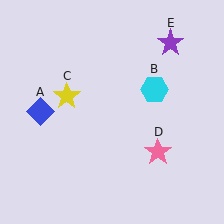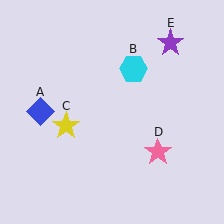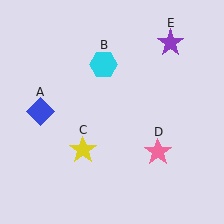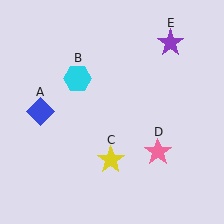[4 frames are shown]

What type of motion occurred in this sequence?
The cyan hexagon (object B), yellow star (object C) rotated counterclockwise around the center of the scene.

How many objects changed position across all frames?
2 objects changed position: cyan hexagon (object B), yellow star (object C).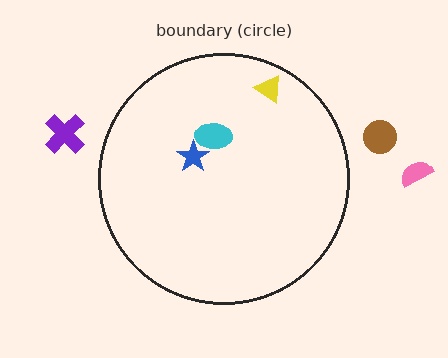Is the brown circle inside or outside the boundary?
Outside.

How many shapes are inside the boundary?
3 inside, 3 outside.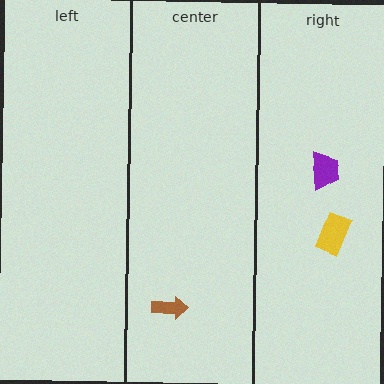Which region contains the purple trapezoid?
The right region.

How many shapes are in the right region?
2.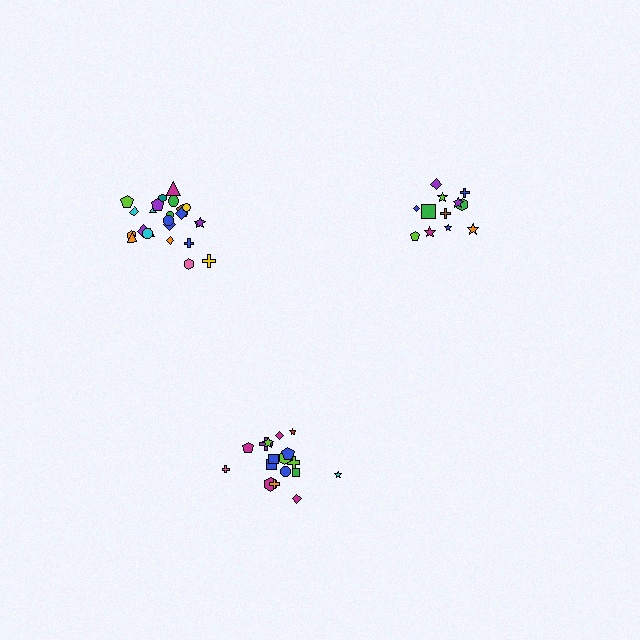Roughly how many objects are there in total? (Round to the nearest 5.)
Roughly 55 objects in total.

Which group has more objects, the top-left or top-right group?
The top-left group.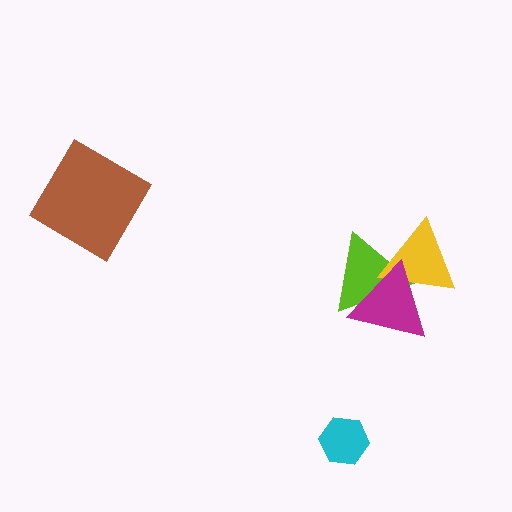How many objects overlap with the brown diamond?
0 objects overlap with the brown diamond.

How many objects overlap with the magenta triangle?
2 objects overlap with the magenta triangle.